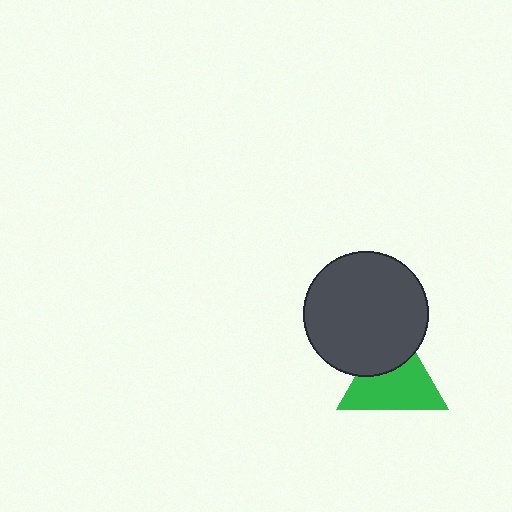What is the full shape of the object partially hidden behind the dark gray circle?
The partially hidden object is a green triangle.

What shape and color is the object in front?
The object in front is a dark gray circle.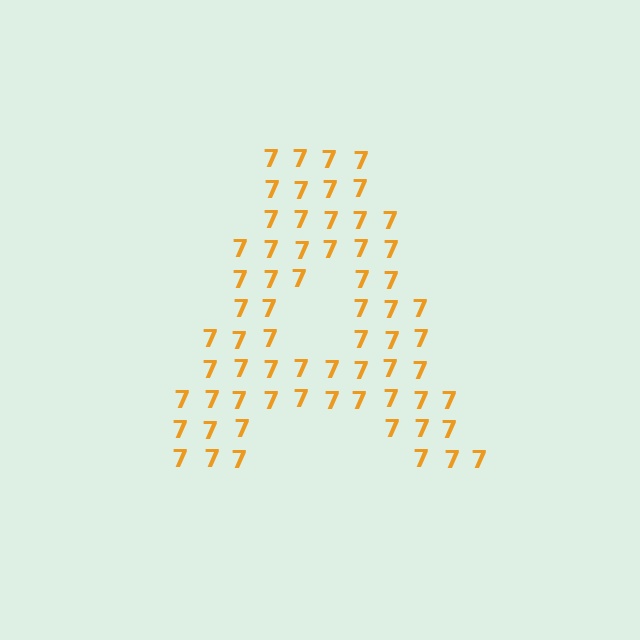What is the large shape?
The large shape is the letter A.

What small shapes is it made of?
It is made of small digit 7's.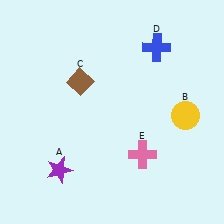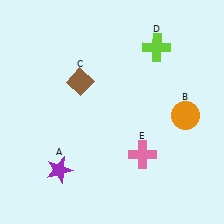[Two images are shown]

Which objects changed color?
B changed from yellow to orange. D changed from blue to lime.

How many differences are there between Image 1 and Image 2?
There are 2 differences between the two images.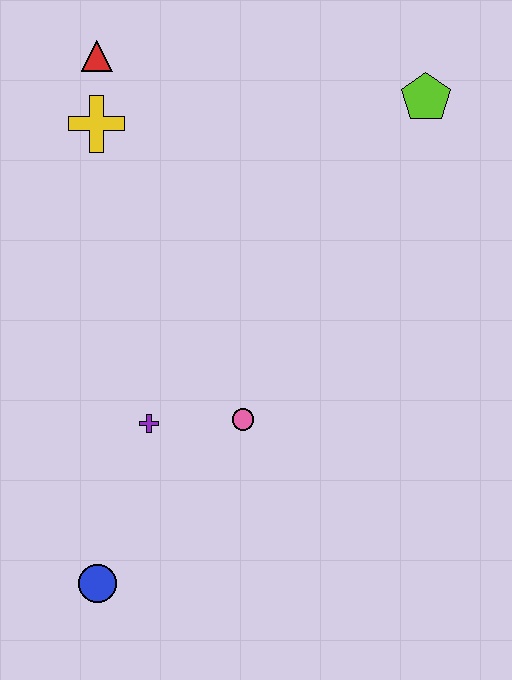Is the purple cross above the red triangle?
No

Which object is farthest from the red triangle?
The blue circle is farthest from the red triangle.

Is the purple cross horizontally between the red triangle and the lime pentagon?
Yes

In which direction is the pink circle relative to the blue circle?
The pink circle is above the blue circle.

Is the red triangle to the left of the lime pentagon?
Yes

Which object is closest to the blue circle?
The purple cross is closest to the blue circle.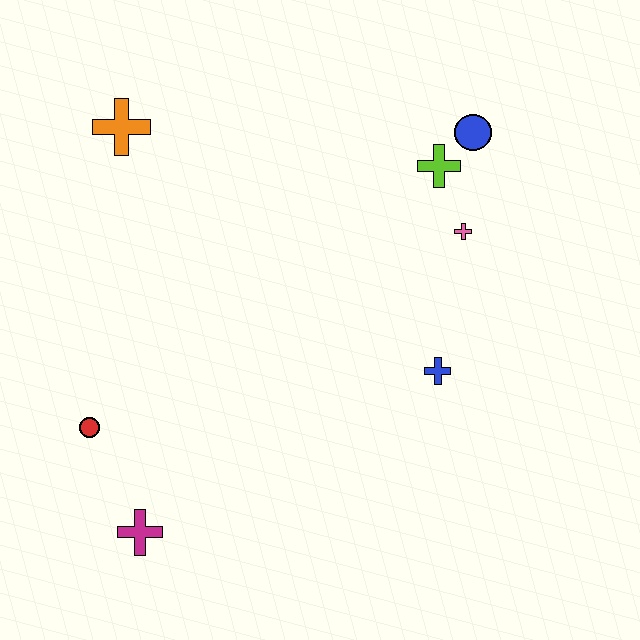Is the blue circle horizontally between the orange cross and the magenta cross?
No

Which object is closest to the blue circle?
The lime cross is closest to the blue circle.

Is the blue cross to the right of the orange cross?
Yes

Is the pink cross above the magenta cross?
Yes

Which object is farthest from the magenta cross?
The blue circle is farthest from the magenta cross.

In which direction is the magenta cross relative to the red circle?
The magenta cross is below the red circle.